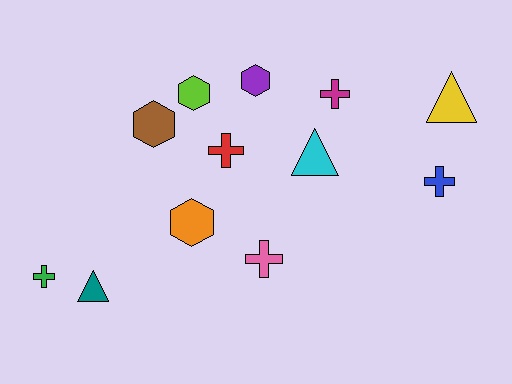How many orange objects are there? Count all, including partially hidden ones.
There is 1 orange object.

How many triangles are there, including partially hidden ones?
There are 3 triangles.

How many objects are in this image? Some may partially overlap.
There are 12 objects.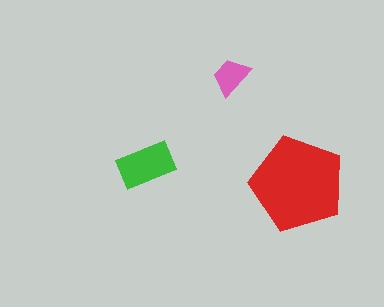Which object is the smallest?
The pink trapezoid.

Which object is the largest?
The red pentagon.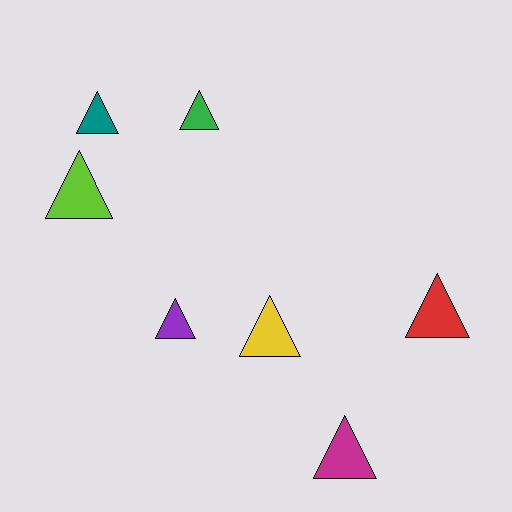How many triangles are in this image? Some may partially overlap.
There are 7 triangles.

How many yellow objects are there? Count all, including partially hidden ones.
There is 1 yellow object.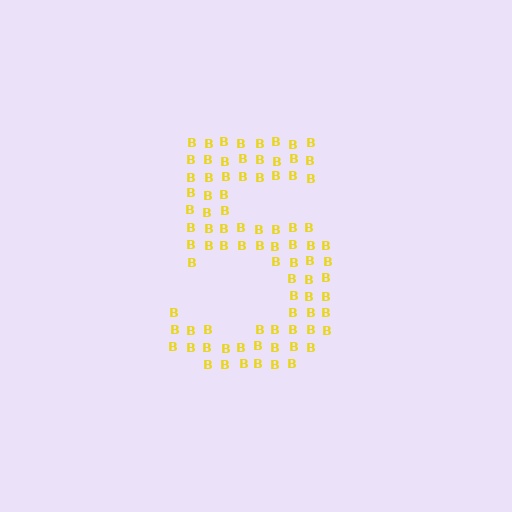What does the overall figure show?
The overall figure shows the digit 5.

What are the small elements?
The small elements are letter B's.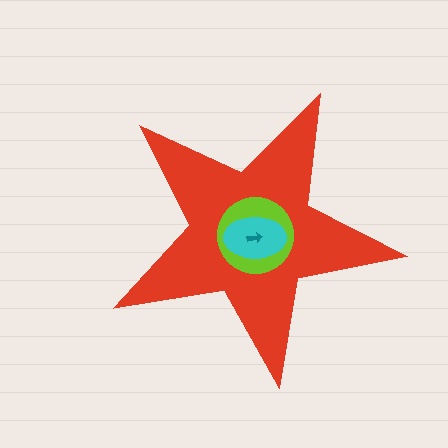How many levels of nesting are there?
4.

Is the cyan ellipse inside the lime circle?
Yes.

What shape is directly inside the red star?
The lime circle.